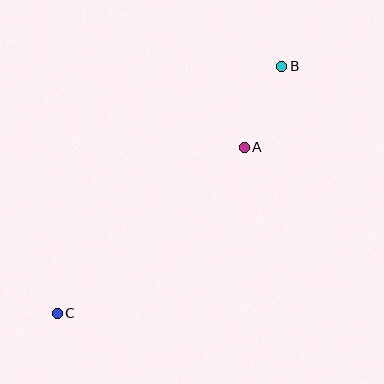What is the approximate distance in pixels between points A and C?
The distance between A and C is approximately 250 pixels.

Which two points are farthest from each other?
Points B and C are farthest from each other.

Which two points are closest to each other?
Points A and B are closest to each other.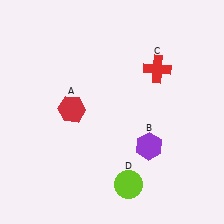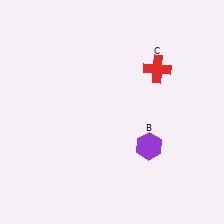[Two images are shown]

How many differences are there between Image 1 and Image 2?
There are 2 differences between the two images.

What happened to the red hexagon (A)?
The red hexagon (A) was removed in Image 2. It was in the top-left area of Image 1.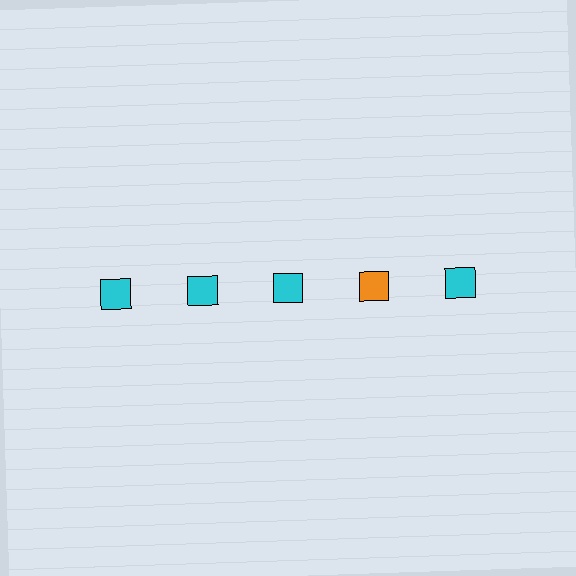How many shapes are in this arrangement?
There are 5 shapes arranged in a grid pattern.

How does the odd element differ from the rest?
It has a different color: orange instead of cyan.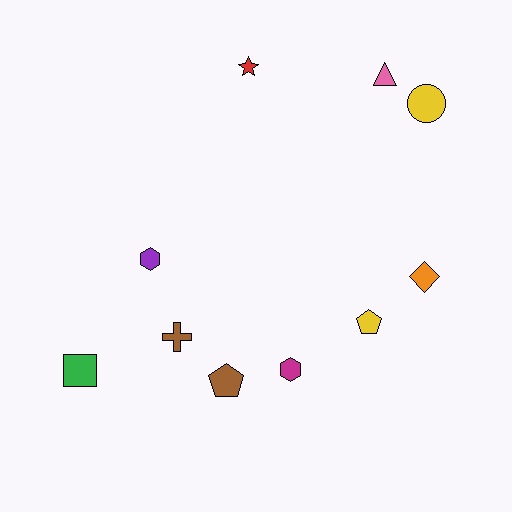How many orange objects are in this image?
There is 1 orange object.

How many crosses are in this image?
There is 1 cross.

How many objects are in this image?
There are 10 objects.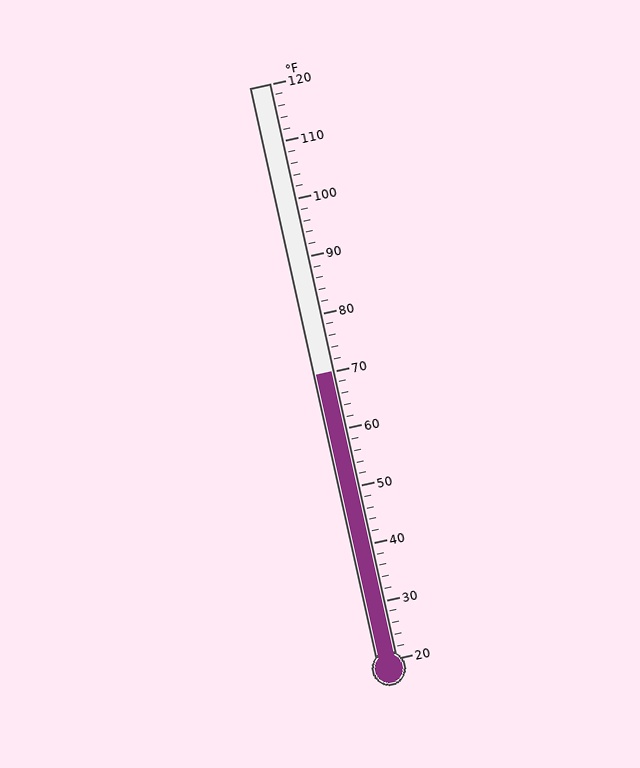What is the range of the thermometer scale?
The thermometer scale ranges from 20°F to 120°F.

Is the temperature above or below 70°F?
The temperature is at 70°F.